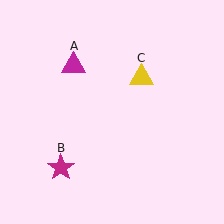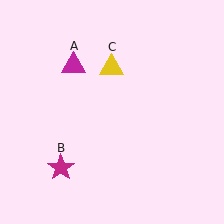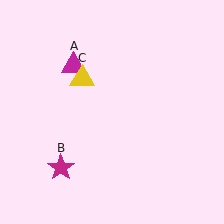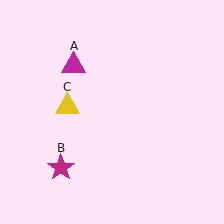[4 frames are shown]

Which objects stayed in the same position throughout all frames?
Magenta triangle (object A) and magenta star (object B) remained stationary.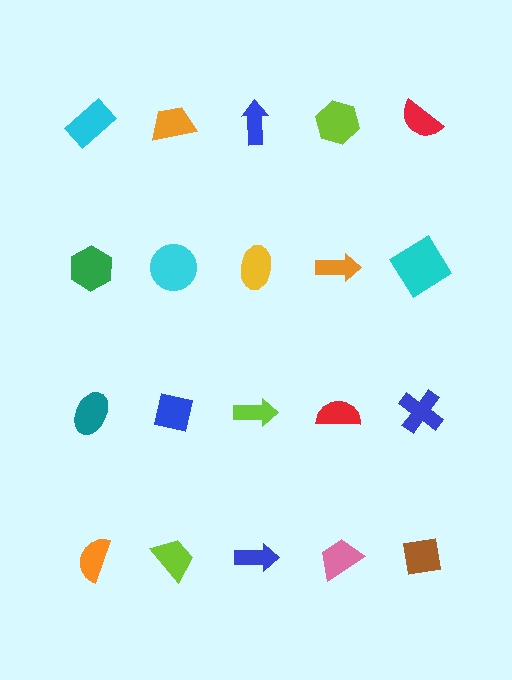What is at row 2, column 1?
A green hexagon.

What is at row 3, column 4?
A red semicircle.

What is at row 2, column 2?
A cyan circle.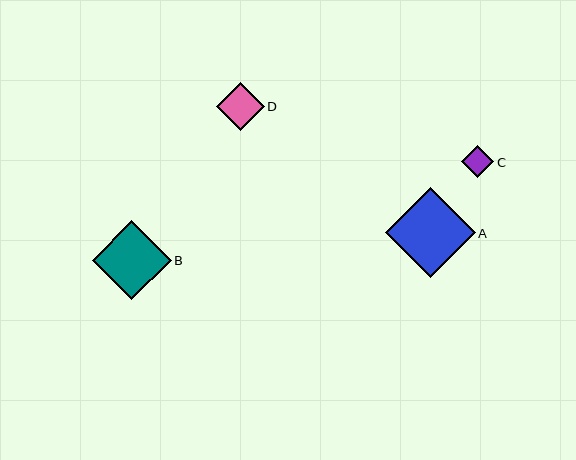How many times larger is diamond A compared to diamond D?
Diamond A is approximately 1.9 times the size of diamond D.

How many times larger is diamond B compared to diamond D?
Diamond B is approximately 1.6 times the size of diamond D.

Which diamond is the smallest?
Diamond C is the smallest with a size of approximately 32 pixels.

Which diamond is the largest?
Diamond A is the largest with a size of approximately 90 pixels.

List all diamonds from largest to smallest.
From largest to smallest: A, B, D, C.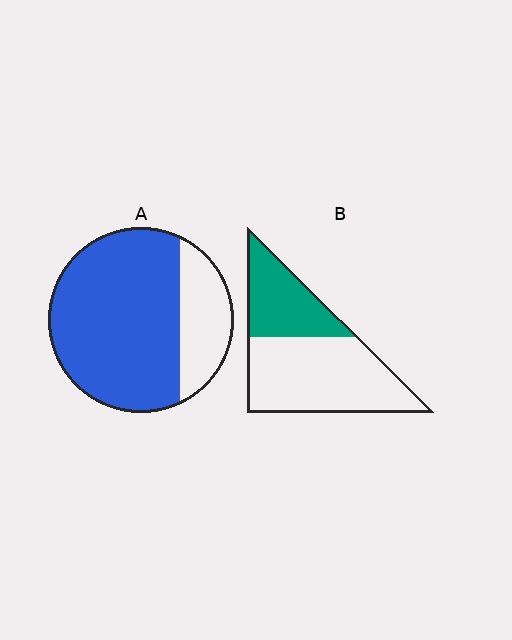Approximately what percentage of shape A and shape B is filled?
A is approximately 75% and B is approximately 35%.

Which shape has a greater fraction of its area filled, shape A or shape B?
Shape A.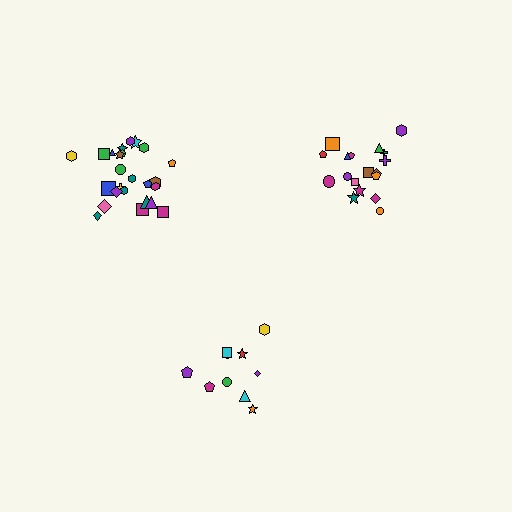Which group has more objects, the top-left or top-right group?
The top-left group.